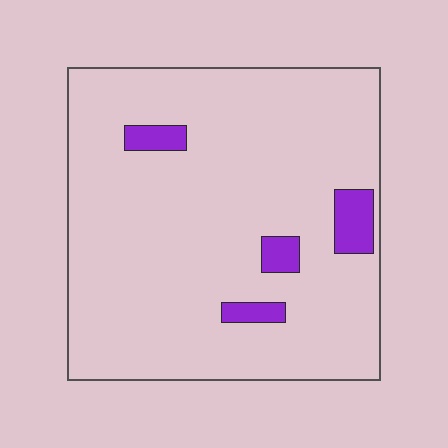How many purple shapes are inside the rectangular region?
4.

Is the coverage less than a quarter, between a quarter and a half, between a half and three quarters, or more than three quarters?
Less than a quarter.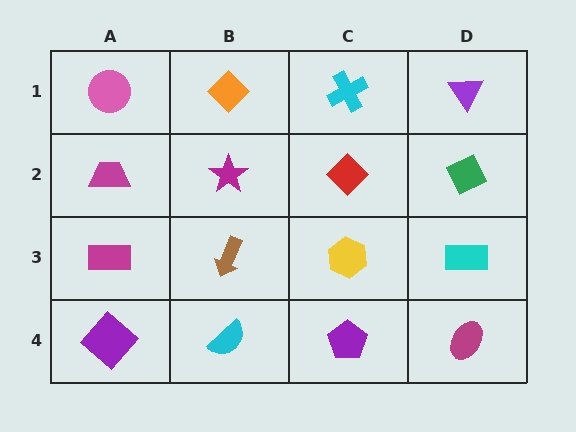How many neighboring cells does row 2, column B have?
4.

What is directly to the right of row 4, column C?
A magenta ellipse.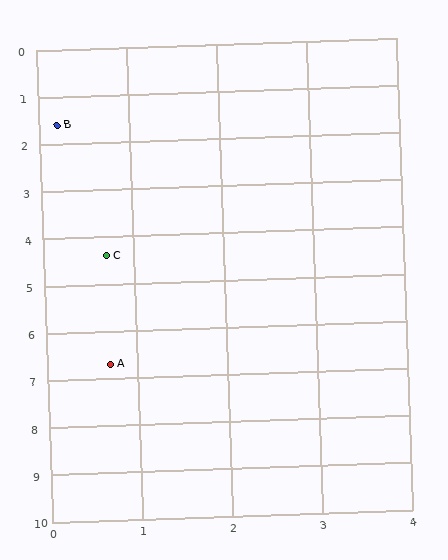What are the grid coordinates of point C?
Point C is at approximately (0.7, 4.4).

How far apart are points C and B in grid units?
Points C and B are about 2.8 grid units apart.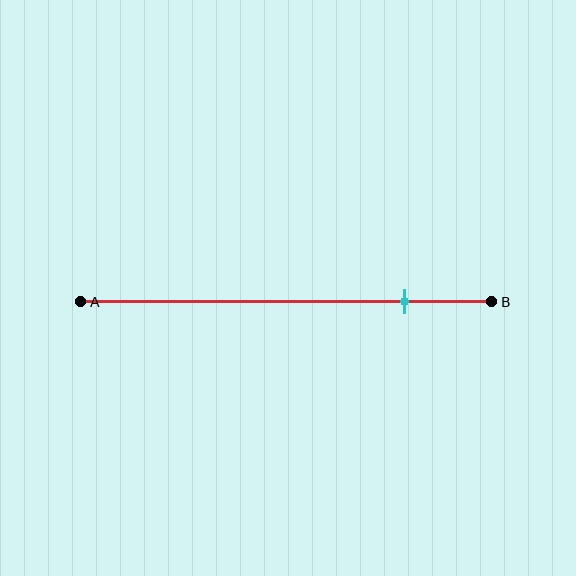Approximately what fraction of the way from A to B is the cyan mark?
The cyan mark is approximately 80% of the way from A to B.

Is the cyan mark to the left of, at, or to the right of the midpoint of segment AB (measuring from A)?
The cyan mark is to the right of the midpoint of segment AB.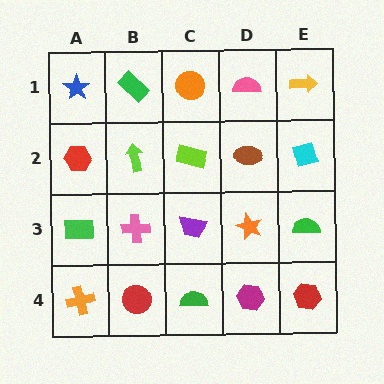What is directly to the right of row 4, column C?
A magenta hexagon.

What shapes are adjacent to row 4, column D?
An orange star (row 3, column D), a green semicircle (row 4, column C), a red hexagon (row 4, column E).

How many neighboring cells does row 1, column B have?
3.